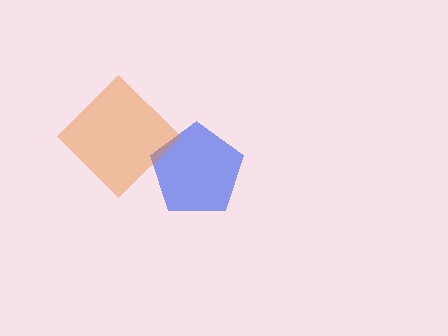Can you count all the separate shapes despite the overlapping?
Yes, there are 2 separate shapes.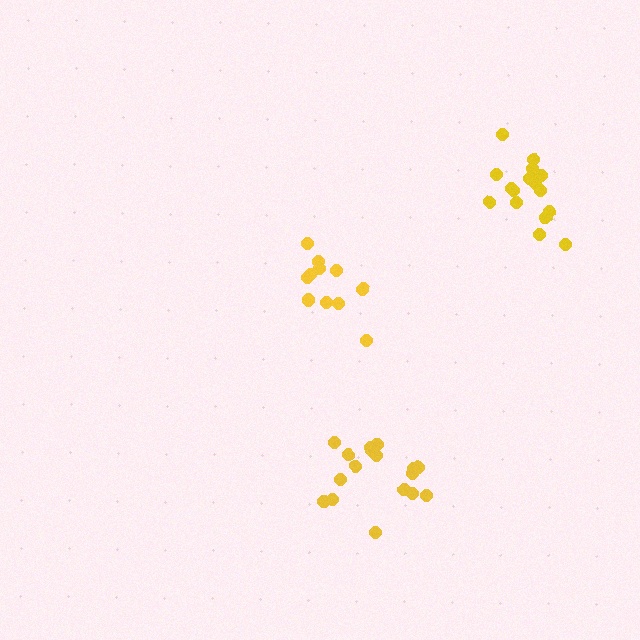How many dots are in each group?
Group 1: 11 dots, Group 2: 17 dots, Group 3: 16 dots (44 total).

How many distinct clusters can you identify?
There are 3 distinct clusters.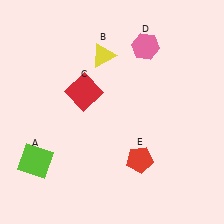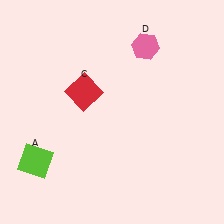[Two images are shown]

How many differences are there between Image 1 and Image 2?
There are 2 differences between the two images.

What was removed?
The red pentagon (E), the yellow triangle (B) were removed in Image 2.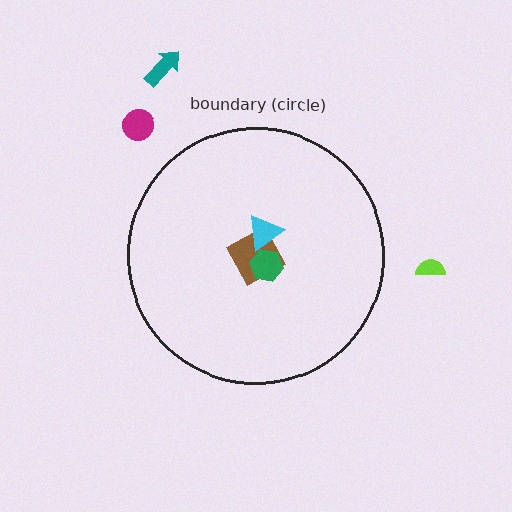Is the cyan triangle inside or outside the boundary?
Inside.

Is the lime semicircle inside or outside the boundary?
Outside.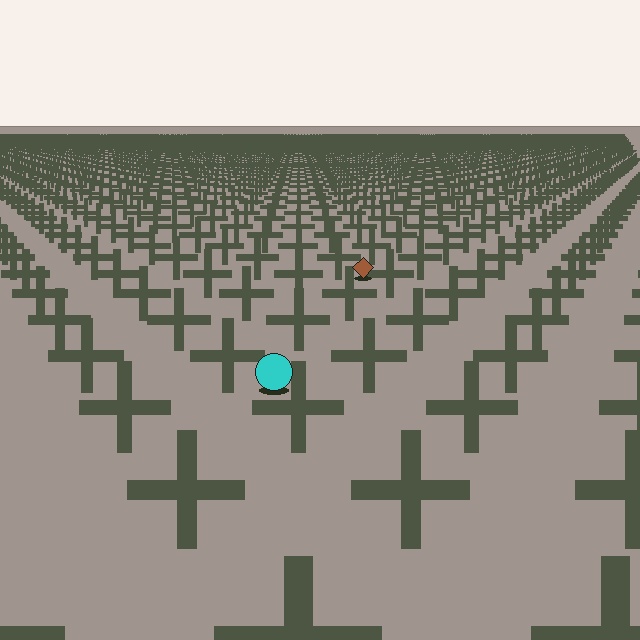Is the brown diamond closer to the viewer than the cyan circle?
No. The cyan circle is closer — you can tell from the texture gradient: the ground texture is coarser near it.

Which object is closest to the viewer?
The cyan circle is closest. The texture marks near it are larger and more spread out.